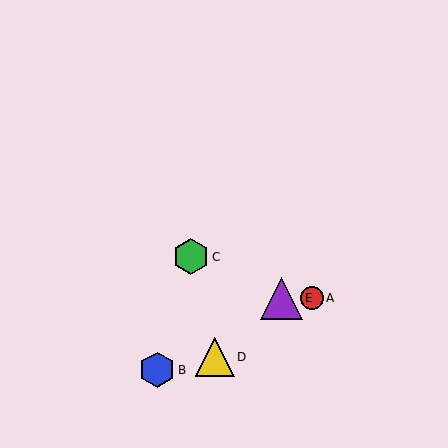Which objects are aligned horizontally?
Objects A, E are aligned horizontally.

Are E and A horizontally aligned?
Yes, both are at y≈298.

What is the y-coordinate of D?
Object D is at y≈357.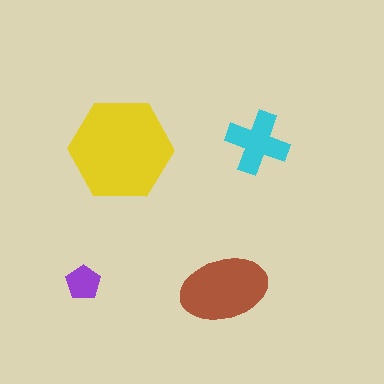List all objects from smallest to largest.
The purple pentagon, the cyan cross, the brown ellipse, the yellow hexagon.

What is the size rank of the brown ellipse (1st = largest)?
2nd.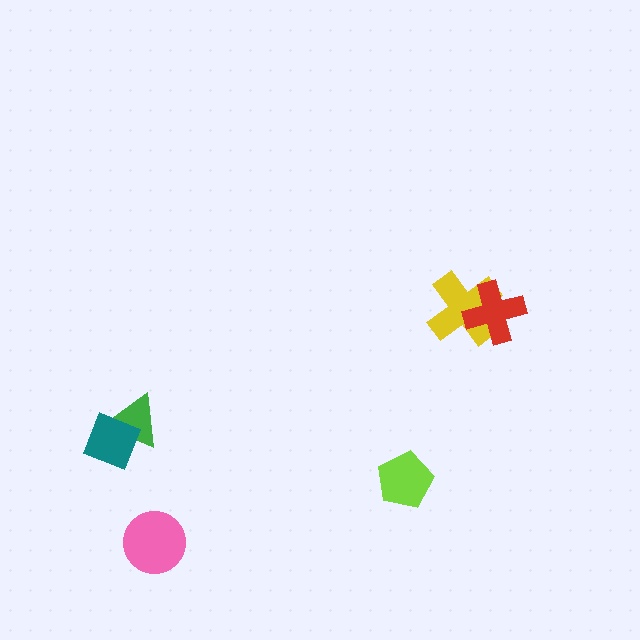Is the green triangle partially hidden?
Yes, it is partially covered by another shape.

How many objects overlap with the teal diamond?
1 object overlaps with the teal diamond.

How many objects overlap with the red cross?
1 object overlaps with the red cross.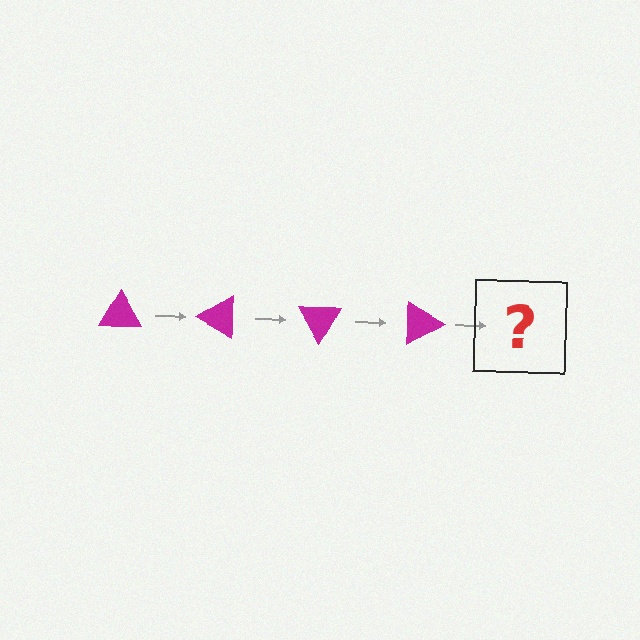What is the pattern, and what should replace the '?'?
The pattern is that the triangle rotates 30 degrees each step. The '?' should be a magenta triangle rotated 120 degrees.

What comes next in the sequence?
The next element should be a magenta triangle rotated 120 degrees.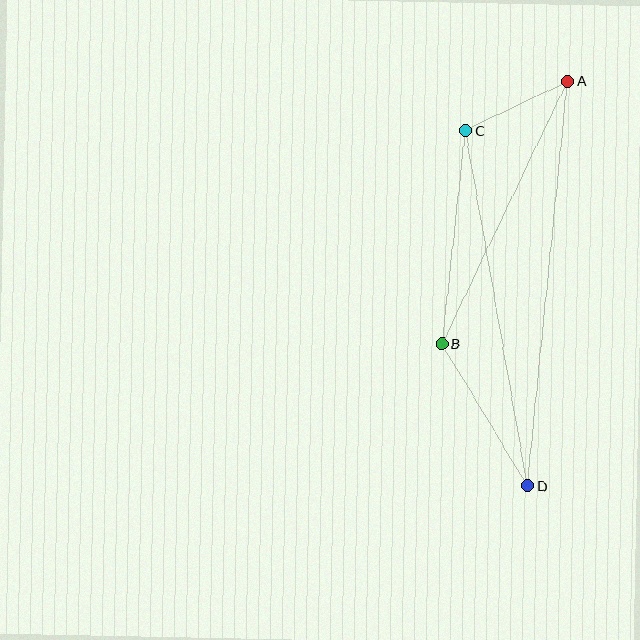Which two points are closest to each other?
Points A and C are closest to each other.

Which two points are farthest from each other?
Points A and D are farthest from each other.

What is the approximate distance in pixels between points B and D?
The distance between B and D is approximately 166 pixels.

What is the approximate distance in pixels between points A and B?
The distance between A and B is approximately 291 pixels.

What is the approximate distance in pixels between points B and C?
The distance between B and C is approximately 214 pixels.